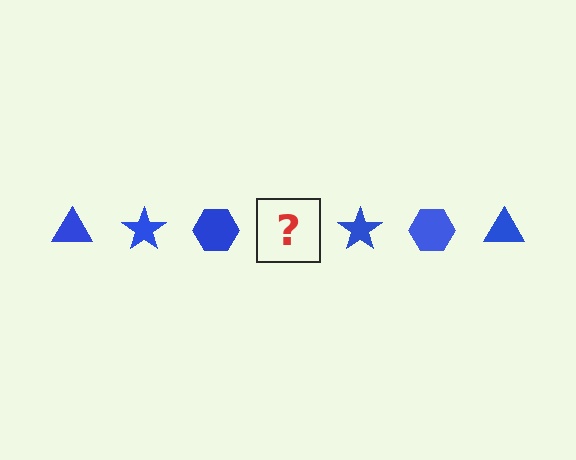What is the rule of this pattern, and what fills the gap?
The rule is that the pattern cycles through triangle, star, hexagon shapes in blue. The gap should be filled with a blue triangle.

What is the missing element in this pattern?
The missing element is a blue triangle.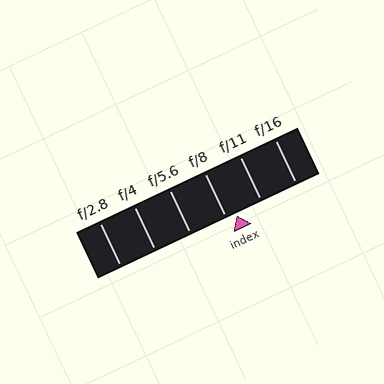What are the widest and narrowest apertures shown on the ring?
The widest aperture shown is f/2.8 and the narrowest is f/16.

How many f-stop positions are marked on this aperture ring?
There are 6 f-stop positions marked.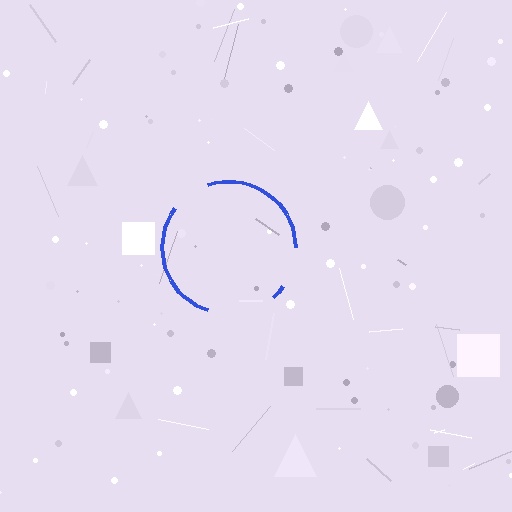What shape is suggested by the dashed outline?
The dashed outline suggests a circle.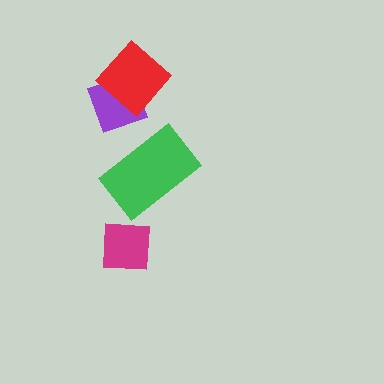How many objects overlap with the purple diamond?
1 object overlaps with the purple diamond.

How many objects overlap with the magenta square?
0 objects overlap with the magenta square.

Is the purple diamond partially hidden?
Yes, it is partially covered by another shape.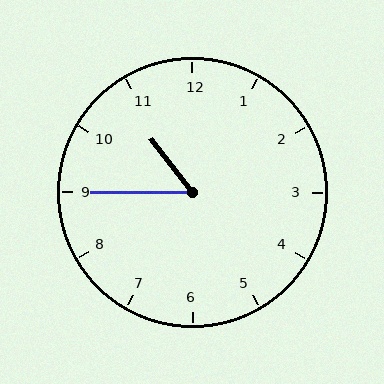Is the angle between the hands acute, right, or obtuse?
It is acute.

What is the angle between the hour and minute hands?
Approximately 52 degrees.